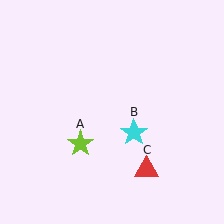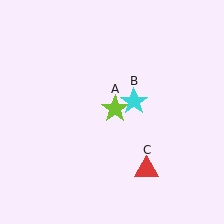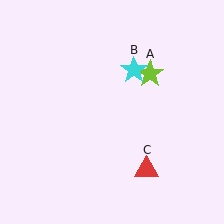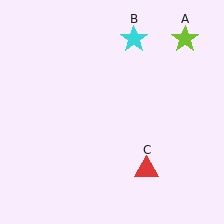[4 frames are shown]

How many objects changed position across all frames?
2 objects changed position: lime star (object A), cyan star (object B).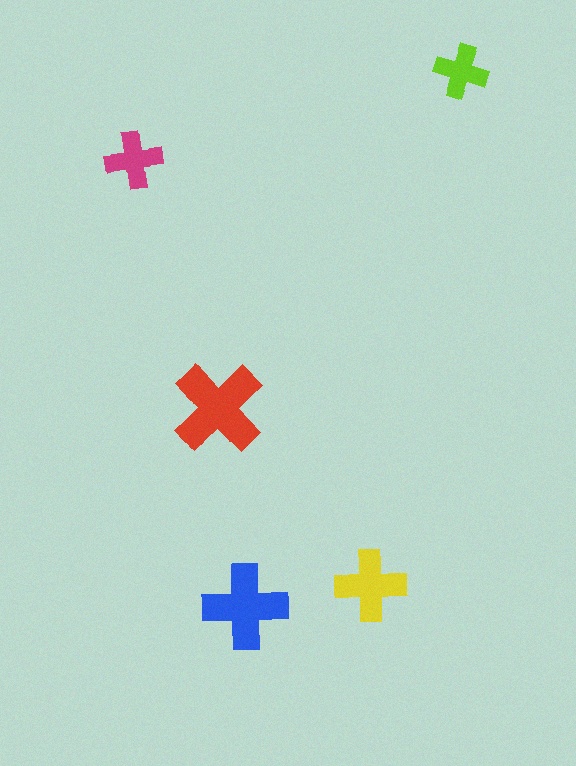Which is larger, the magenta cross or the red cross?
The red one.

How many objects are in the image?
There are 5 objects in the image.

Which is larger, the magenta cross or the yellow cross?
The yellow one.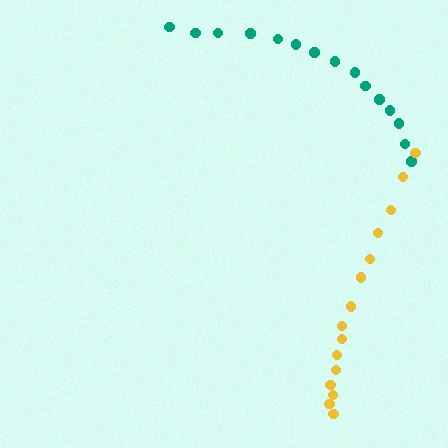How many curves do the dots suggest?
There are 2 distinct paths.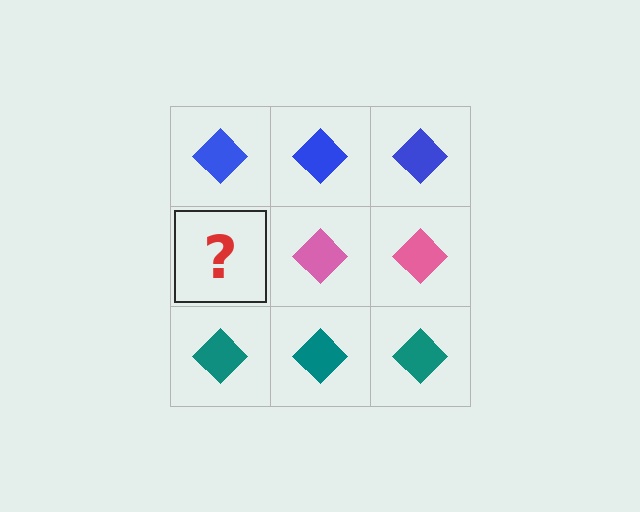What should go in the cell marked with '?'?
The missing cell should contain a pink diamond.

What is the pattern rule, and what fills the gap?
The rule is that each row has a consistent color. The gap should be filled with a pink diamond.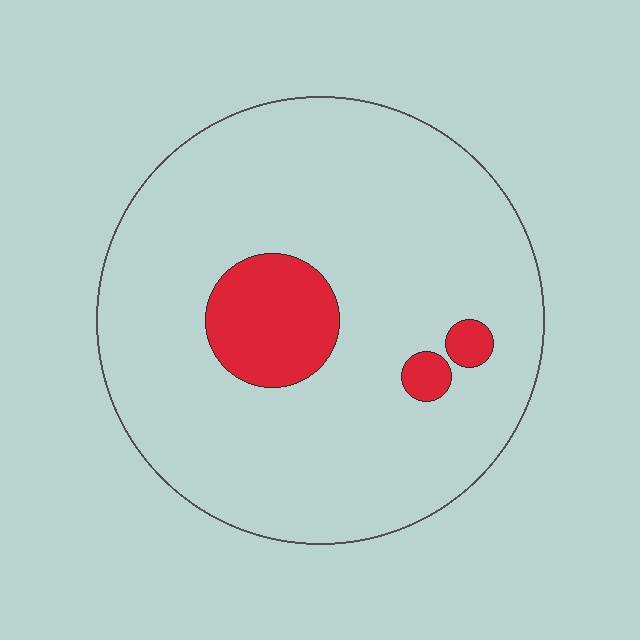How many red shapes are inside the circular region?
3.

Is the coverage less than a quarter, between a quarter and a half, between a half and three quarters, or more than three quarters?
Less than a quarter.